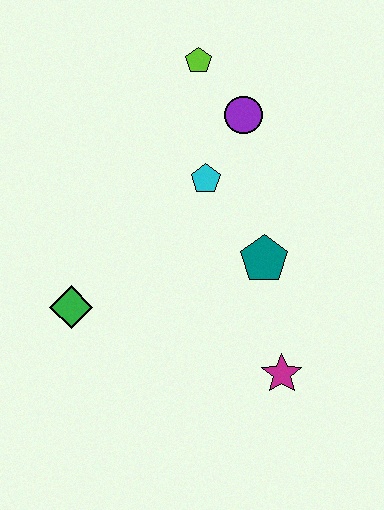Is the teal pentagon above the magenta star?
Yes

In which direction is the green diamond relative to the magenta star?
The green diamond is to the left of the magenta star.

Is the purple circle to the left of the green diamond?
No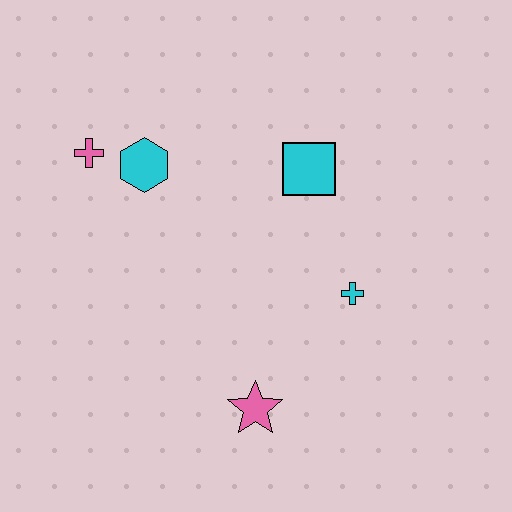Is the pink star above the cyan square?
No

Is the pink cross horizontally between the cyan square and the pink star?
No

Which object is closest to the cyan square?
The cyan cross is closest to the cyan square.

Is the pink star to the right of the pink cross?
Yes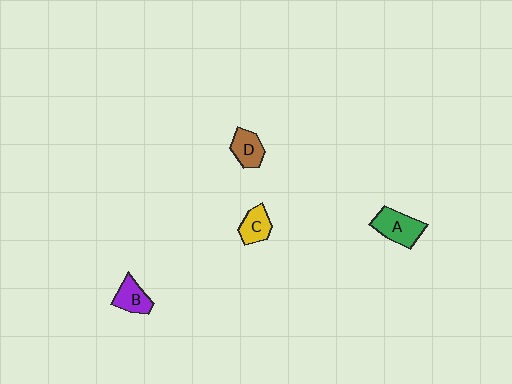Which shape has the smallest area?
Shape C (yellow).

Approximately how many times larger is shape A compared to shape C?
Approximately 1.5 times.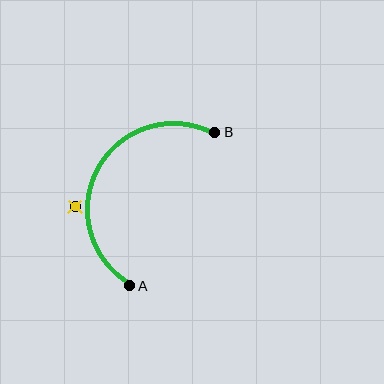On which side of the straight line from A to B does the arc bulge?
The arc bulges to the left of the straight line connecting A and B.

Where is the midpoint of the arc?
The arc midpoint is the point on the curve farthest from the straight line joining A and B. It sits to the left of that line.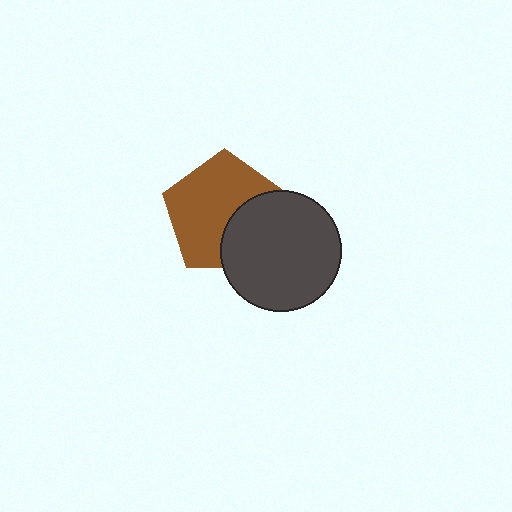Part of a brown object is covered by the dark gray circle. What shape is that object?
It is a pentagon.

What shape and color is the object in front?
The object in front is a dark gray circle.